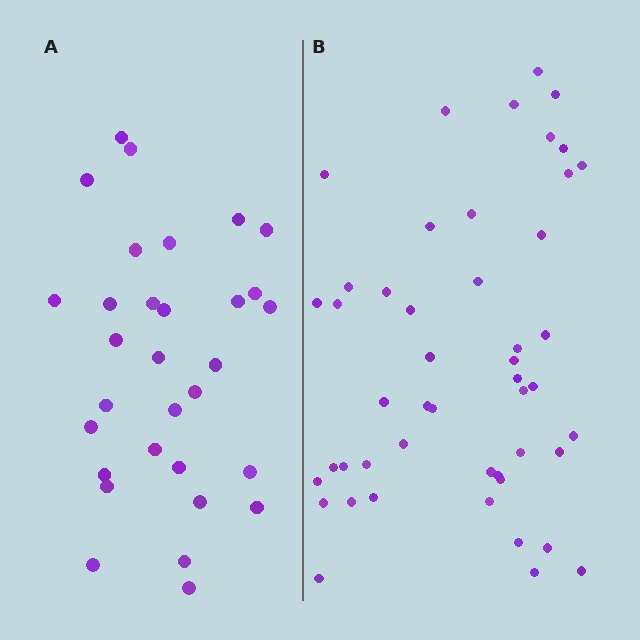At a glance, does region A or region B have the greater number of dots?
Region B (the right region) has more dots.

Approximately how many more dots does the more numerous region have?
Region B has approximately 15 more dots than region A.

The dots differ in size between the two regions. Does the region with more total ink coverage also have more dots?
No. Region A has more total ink coverage because its dots are larger, but region B actually contains more individual dots. Total area can be misleading — the number of items is what matters here.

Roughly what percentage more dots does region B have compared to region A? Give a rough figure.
About 55% more.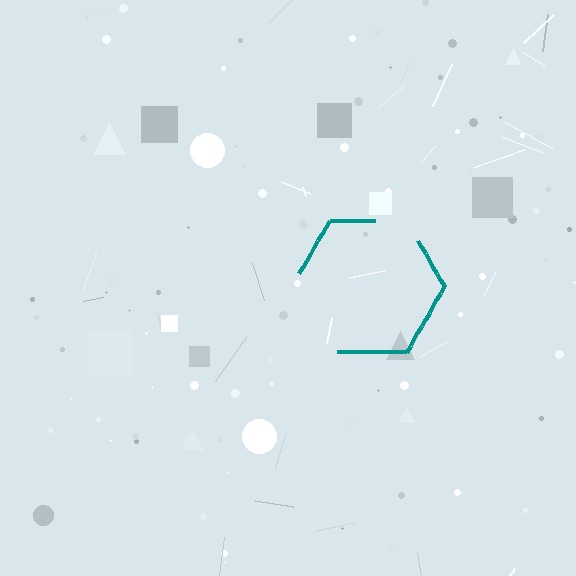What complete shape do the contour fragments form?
The contour fragments form a hexagon.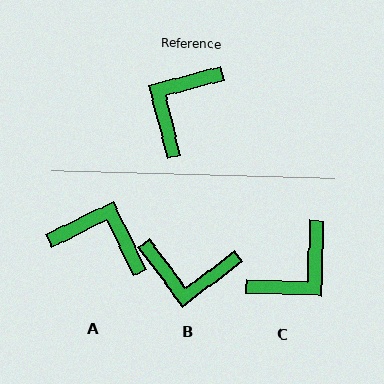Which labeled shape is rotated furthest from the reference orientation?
C, about 163 degrees away.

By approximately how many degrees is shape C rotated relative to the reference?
Approximately 163 degrees counter-clockwise.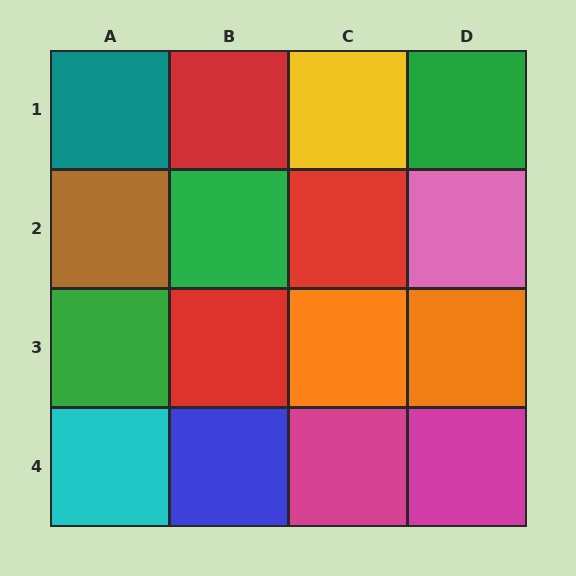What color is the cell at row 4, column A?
Cyan.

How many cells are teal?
1 cell is teal.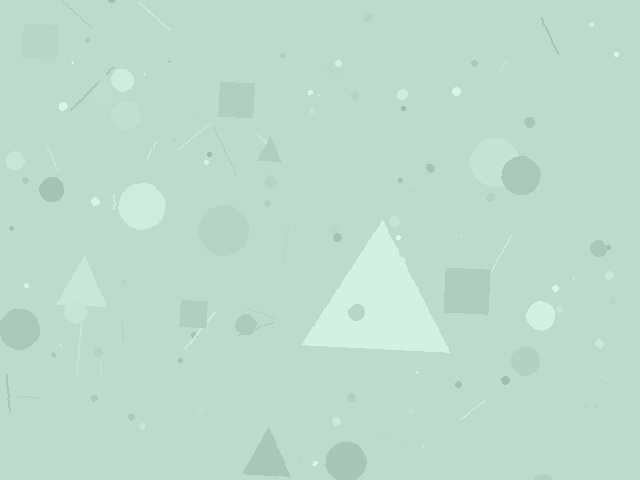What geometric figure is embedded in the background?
A triangle is embedded in the background.